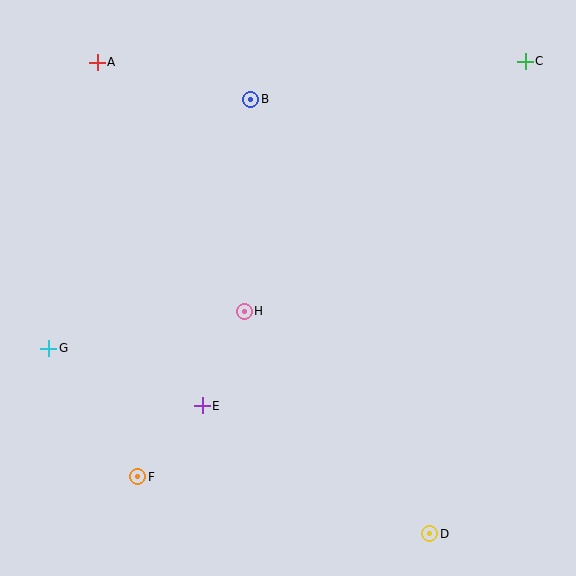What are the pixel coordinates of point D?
Point D is at (430, 534).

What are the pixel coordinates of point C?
Point C is at (525, 61).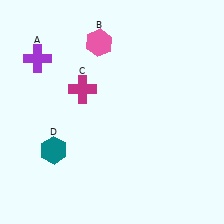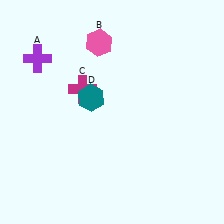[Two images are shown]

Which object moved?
The teal hexagon (D) moved up.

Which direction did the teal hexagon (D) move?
The teal hexagon (D) moved up.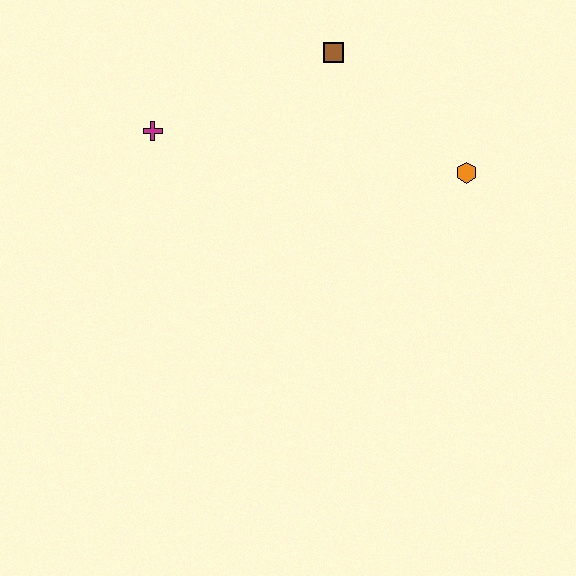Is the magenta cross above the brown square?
No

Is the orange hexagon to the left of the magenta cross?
No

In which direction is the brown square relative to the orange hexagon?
The brown square is to the left of the orange hexagon.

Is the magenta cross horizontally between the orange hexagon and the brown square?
No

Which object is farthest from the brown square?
The magenta cross is farthest from the brown square.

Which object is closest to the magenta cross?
The brown square is closest to the magenta cross.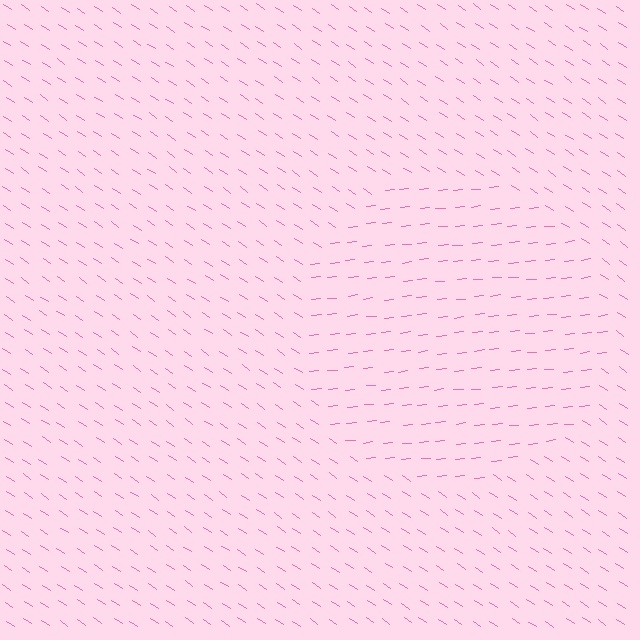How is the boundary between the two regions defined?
The boundary is defined purely by a change in line orientation (approximately 40 degrees difference). All lines are the same color and thickness.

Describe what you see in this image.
The image is filled with small pink line segments. A circle region in the image has lines oriented differently from the surrounding lines, creating a visible texture boundary.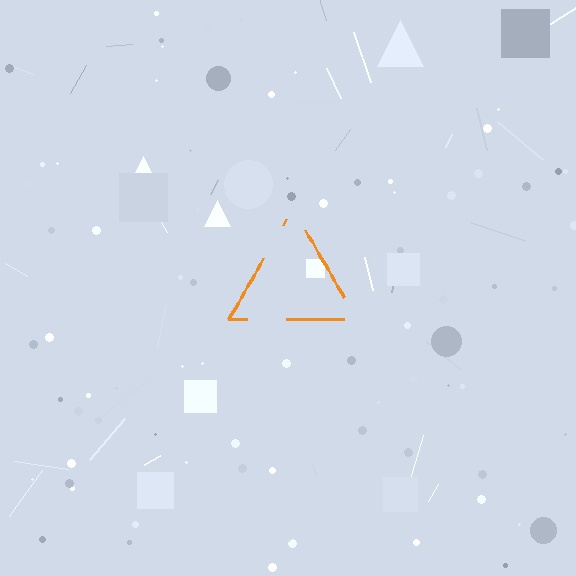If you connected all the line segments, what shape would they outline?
They would outline a triangle.